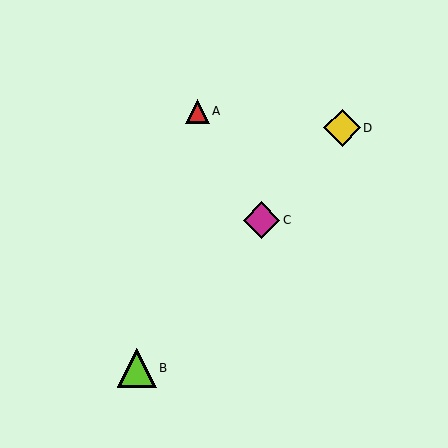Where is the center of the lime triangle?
The center of the lime triangle is at (137, 368).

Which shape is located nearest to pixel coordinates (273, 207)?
The magenta diamond (labeled C) at (262, 220) is nearest to that location.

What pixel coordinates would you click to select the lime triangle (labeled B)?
Click at (137, 368) to select the lime triangle B.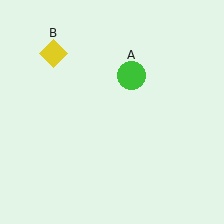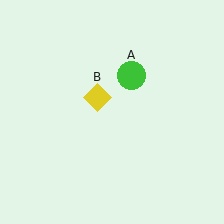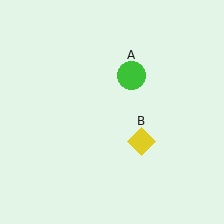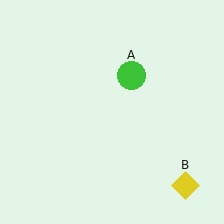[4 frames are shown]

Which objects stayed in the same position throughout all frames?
Green circle (object A) remained stationary.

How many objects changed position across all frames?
1 object changed position: yellow diamond (object B).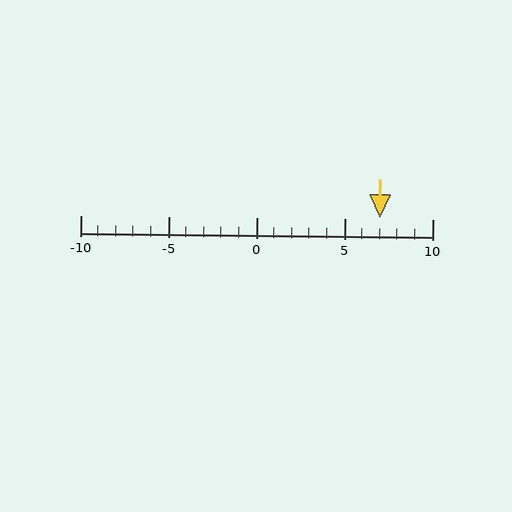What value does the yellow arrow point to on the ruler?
The yellow arrow points to approximately 7.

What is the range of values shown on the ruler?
The ruler shows values from -10 to 10.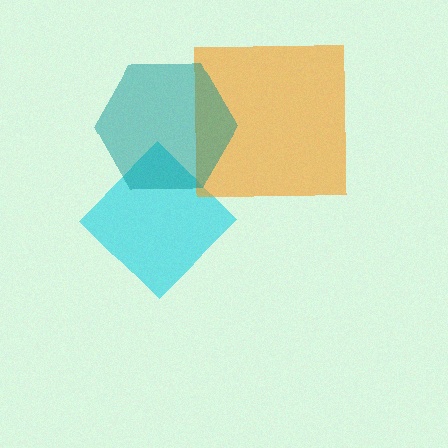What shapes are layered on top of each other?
The layered shapes are: a cyan diamond, an orange square, a teal hexagon.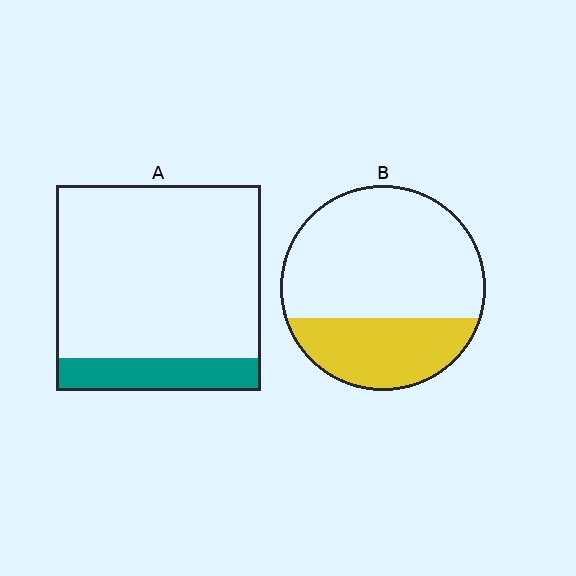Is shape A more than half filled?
No.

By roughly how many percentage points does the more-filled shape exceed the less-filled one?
By roughly 15 percentage points (B over A).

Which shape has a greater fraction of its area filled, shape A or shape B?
Shape B.